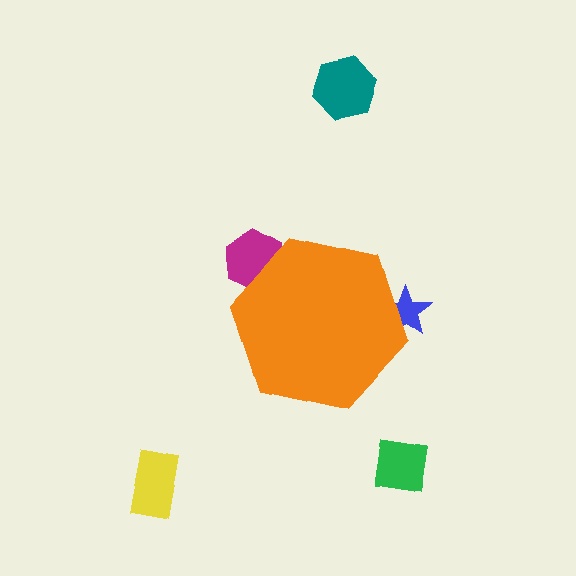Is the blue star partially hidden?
Yes, the blue star is partially hidden behind the orange hexagon.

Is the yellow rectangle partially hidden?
No, the yellow rectangle is fully visible.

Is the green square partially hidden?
No, the green square is fully visible.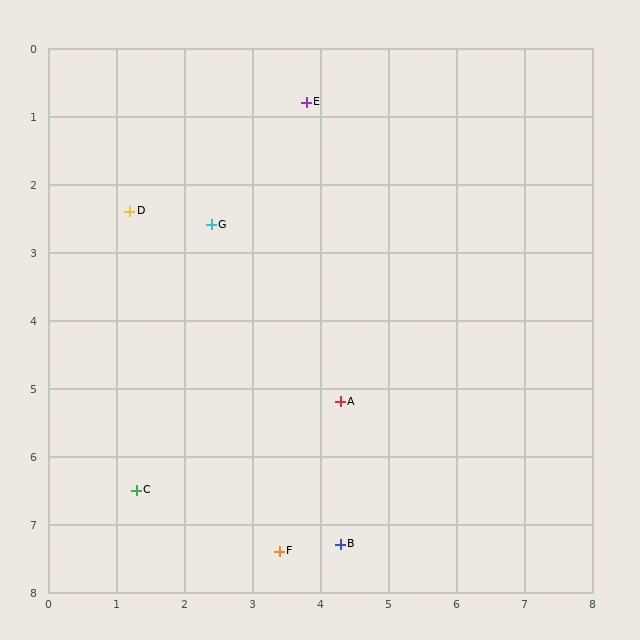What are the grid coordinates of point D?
Point D is at approximately (1.2, 2.4).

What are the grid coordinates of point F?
Point F is at approximately (3.4, 7.4).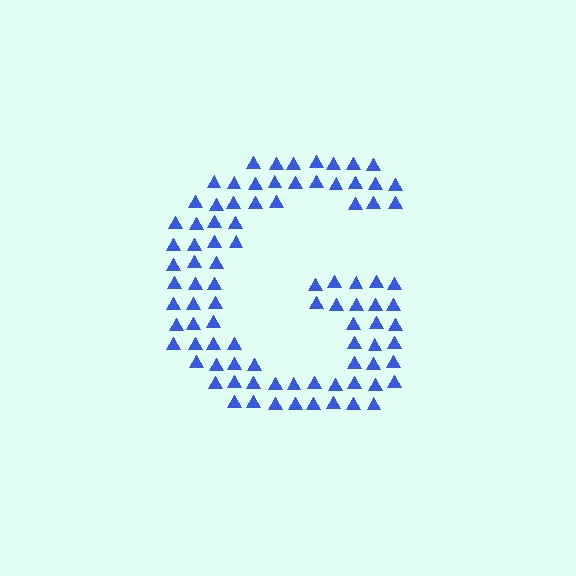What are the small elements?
The small elements are triangles.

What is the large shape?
The large shape is the letter G.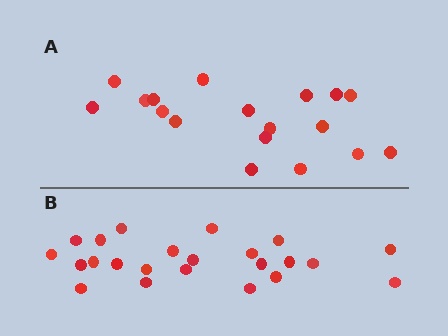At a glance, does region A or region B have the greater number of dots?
Region B (the bottom region) has more dots.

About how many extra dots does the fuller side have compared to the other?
Region B has about 5 more dots than region A.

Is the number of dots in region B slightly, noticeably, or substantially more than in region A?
Region B has noticeably more, but not dramatically so. The ratio is roughly 1.3 to 1.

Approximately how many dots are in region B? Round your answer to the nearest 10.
About 20 dots. (The exact count is 23, which rounds to 20.)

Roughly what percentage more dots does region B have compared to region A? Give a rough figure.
About 30% more.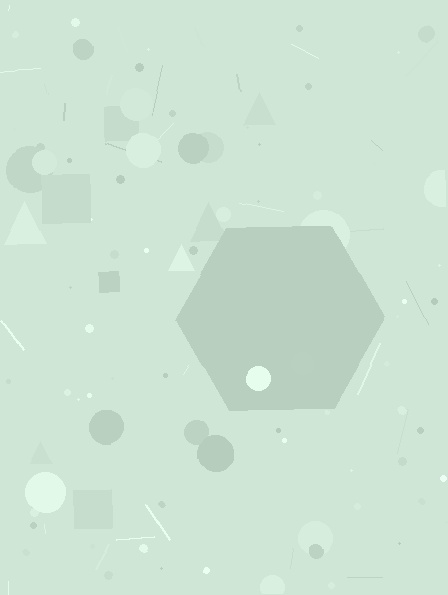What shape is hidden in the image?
A hexagon is hidden in the image.